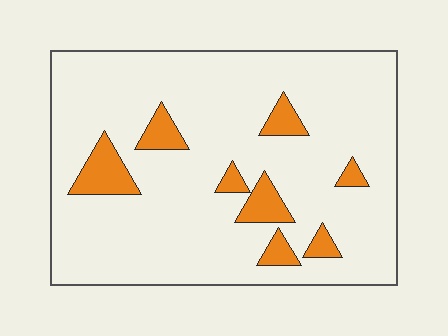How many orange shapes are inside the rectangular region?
8.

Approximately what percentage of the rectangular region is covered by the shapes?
Approximately 10%.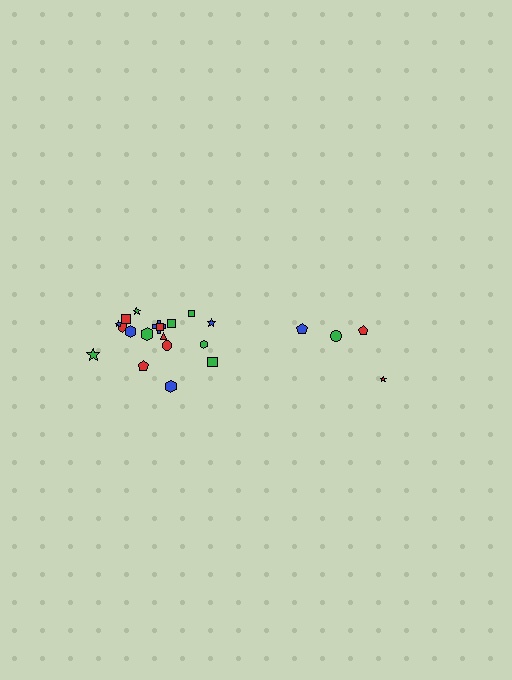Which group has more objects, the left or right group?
The left group.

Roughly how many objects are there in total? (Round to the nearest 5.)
Roughly 20 objects in total.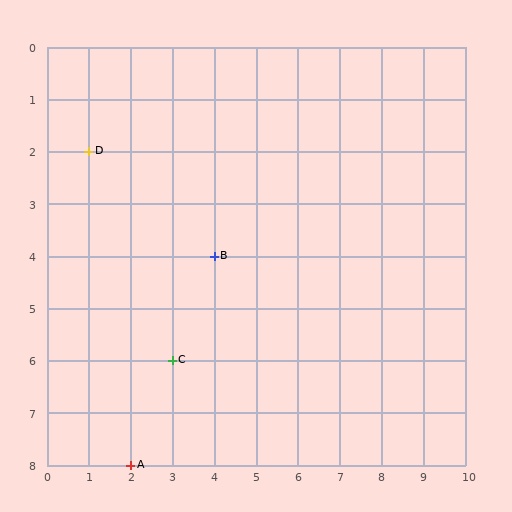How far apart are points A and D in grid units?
Points A and D are 1 column and 6 rows apart (about 6.1 grid units diagonally).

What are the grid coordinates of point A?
Point A is at grid coordinates (2, 8).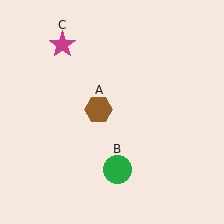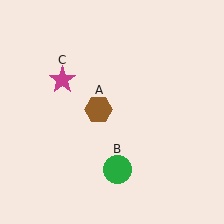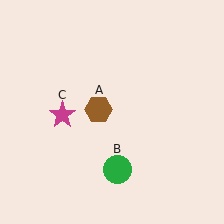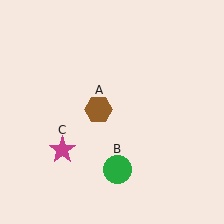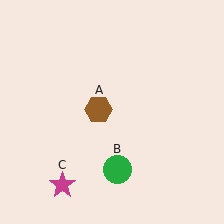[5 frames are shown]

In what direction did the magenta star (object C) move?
The magenta star (object C) moved down.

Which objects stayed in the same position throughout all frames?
Brown hexagon (object A) and green circle (object B) remained stationary.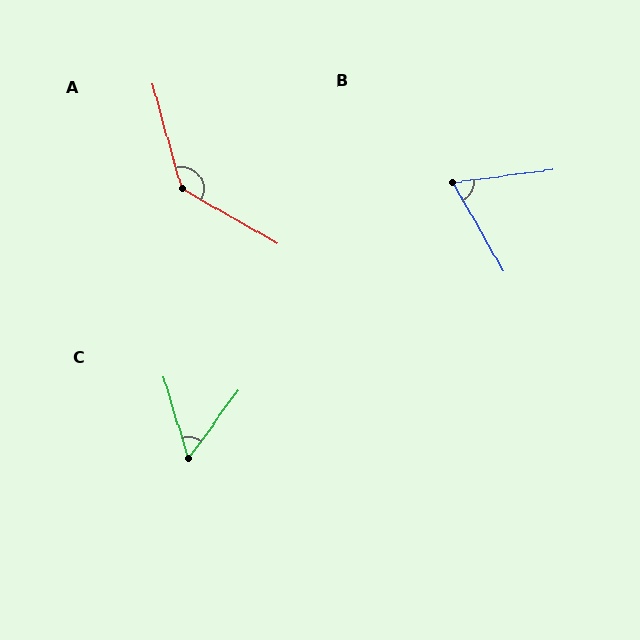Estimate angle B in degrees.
Approximately 67 degrees.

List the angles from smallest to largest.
C (53°), B (67°), A (136°).